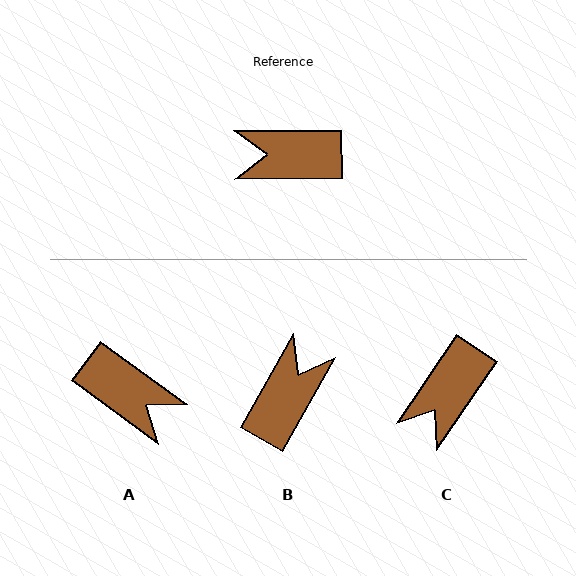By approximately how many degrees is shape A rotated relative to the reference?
Approximately 143 degrees counter-clockwise.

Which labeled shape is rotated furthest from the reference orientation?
A, about 143 degrees away.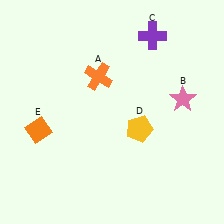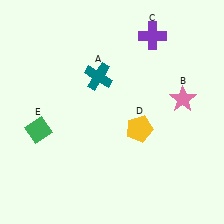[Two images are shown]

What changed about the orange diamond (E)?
In Image 1, E is orange. In Image 2, it changed to green.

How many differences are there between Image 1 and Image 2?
There are 2 differences between the two images.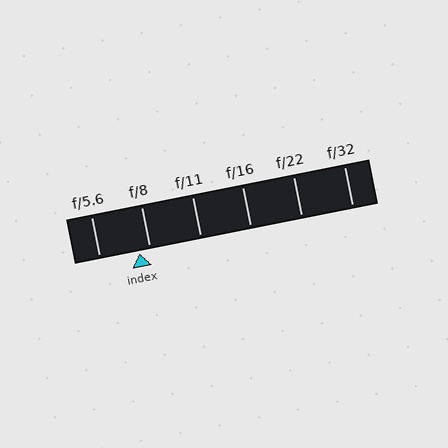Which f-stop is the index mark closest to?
The index mark is closest to f/8.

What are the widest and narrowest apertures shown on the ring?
The widest aperture shown is f/5.6 and the narrowest is f/32.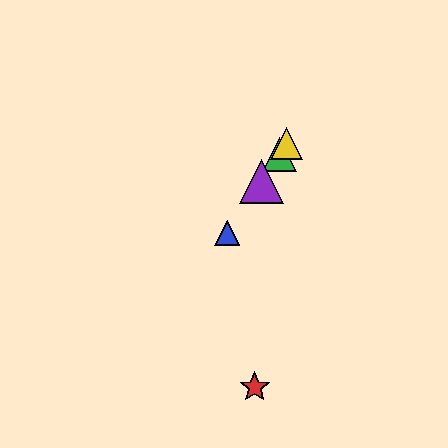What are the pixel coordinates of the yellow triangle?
The yellow triangle is at (287, 143).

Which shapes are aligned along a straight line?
The blue triangle, the green triangle, the yellow triangle, the purple triangle are aligned along a straight line.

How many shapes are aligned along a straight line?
4 shapes (the blue triangle, the green triangle, the yellow triangle, the purple triangle) are aligned along a straight line.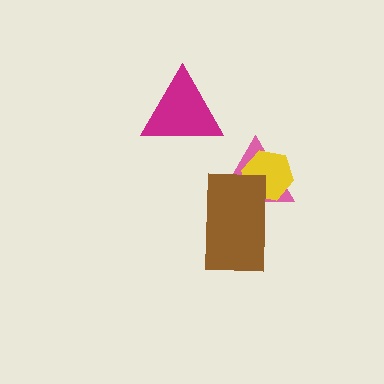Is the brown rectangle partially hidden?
No, no other shape covers it.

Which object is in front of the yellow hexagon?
The brown rectangle is in front of the yellow hexagon.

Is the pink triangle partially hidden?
Yes, it is partially covered by another shape.